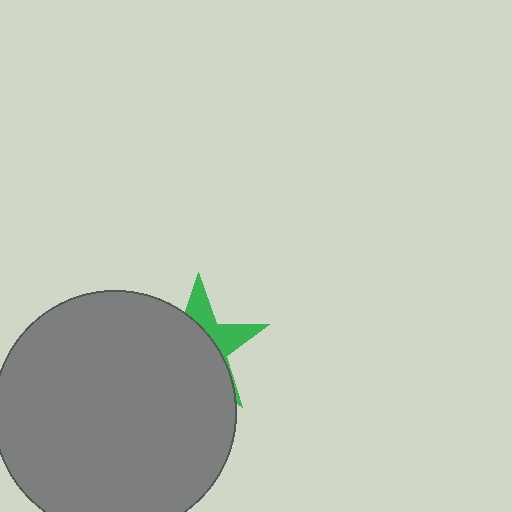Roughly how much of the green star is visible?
A small part of it is visible (roughly 33%).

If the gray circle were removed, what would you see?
You would see the complete green star.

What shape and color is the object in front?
The object in front is a gray circle.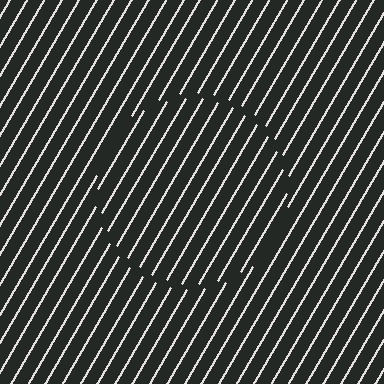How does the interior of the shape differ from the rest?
The interior of the shape contains the same grating, shifted by half a period — the contour is defined by the phase discontinuity where line-ends from the inner and outer gratings abut.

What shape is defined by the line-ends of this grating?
An illusory circle. The interior of the shape contains the same grating, shifted by half a period — the contour is defined by the phase discontinuity where line-ends from the inner and outer gratings abut.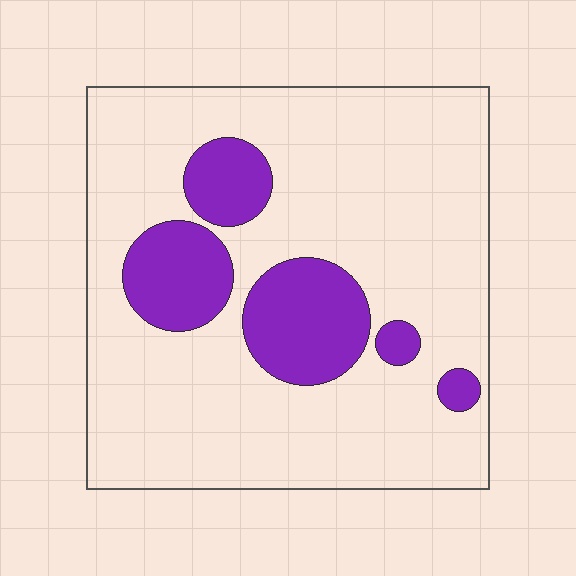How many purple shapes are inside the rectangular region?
5.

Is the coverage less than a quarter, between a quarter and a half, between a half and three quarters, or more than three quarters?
Less than a quarter.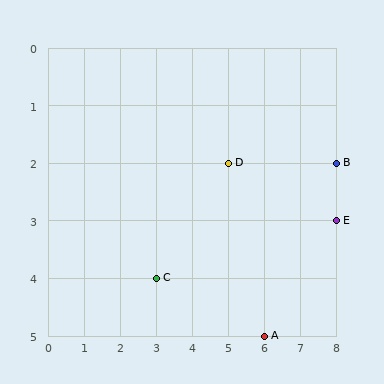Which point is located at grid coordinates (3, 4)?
Point C is at (3, 4).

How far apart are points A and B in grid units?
Points A and B are 2 columns and 3 rows apart (about 3.6 grid units diagonally).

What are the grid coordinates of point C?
Point C is at grid coordinates (3, 4).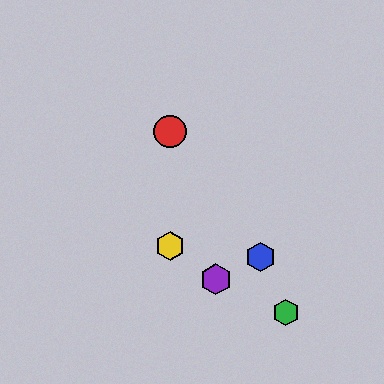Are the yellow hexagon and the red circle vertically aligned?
Yes, both are at x≈170.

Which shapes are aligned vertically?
The red circle, the yellow hexagon are aligned vertically.